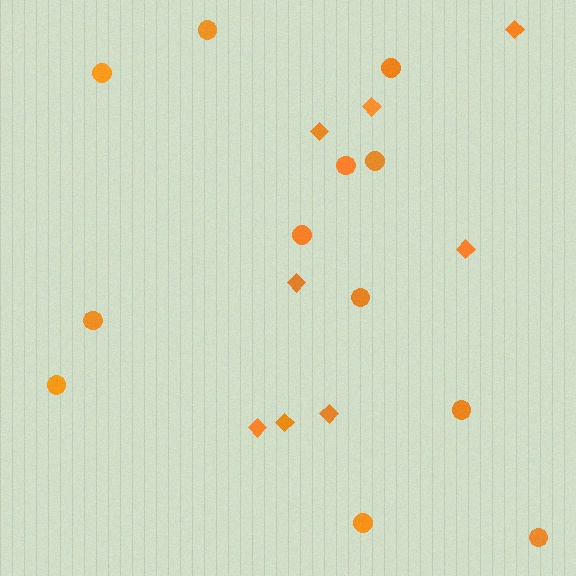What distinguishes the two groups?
There are 2 groups: one group of diamonds (8) and one group of circles (12).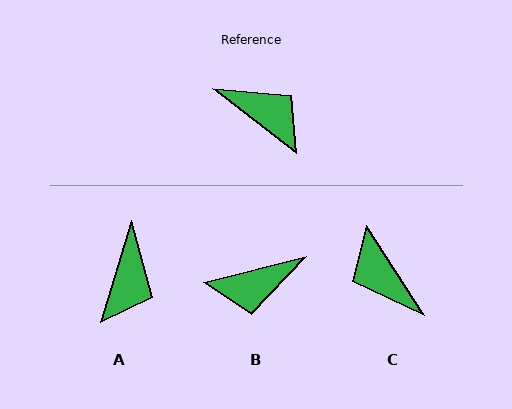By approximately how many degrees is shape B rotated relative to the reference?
Approximately 128 degrees clockwise.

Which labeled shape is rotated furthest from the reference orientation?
C, about 160 degrees away.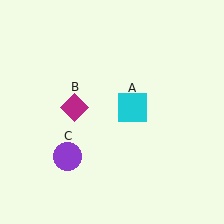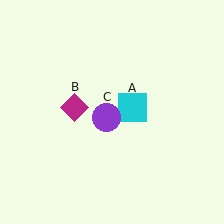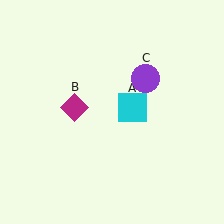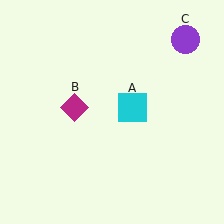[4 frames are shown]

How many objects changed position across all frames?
1 object changed position: purple circle (object C).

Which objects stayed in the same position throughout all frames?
Cyan square (object A) and magenta diamond (object B) remained stationary.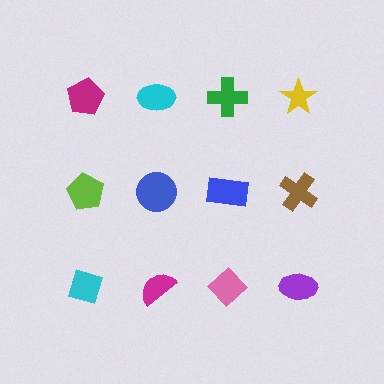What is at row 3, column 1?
A cyan diamond.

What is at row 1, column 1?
A magenta pentagon.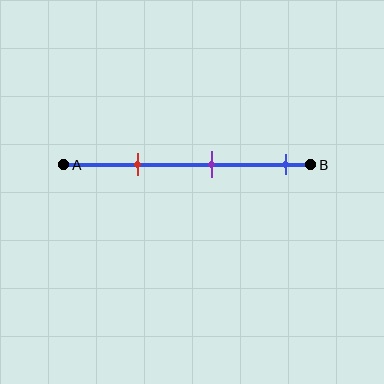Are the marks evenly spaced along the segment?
Yes, the marks are approximately evenly spaced.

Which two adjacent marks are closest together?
The red and purple marks are the closest adjacent pair.